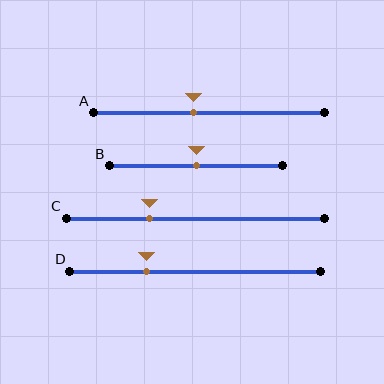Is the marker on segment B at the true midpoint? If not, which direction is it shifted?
Yes, the marker on segment B is at the true midpoint.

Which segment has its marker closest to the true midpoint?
Segment B has its marker closest to the true midpoint.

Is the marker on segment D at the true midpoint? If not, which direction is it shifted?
No, the marker on segment D is shifted to the left by about 20% of the segment length.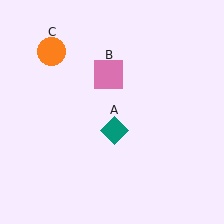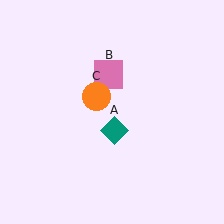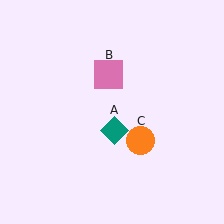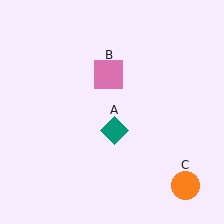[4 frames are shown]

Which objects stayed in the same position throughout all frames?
Teal diamond (object A) and pink square (object B) remained stationary.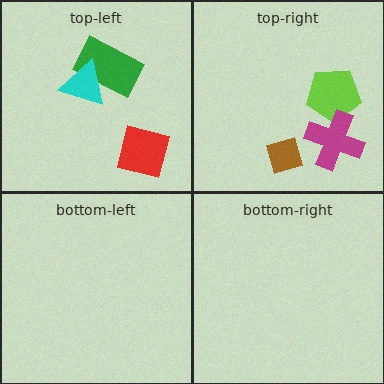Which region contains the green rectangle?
The top-left region.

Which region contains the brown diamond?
The top-right region.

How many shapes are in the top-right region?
3.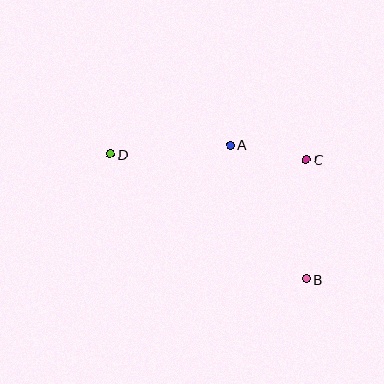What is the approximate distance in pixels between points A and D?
The distance between A and D is approximately 121 pixels.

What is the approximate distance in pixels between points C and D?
The distance between C and D is approximately 196 pixels.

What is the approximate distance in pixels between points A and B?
The distance between A and B is approximately 154 pixels.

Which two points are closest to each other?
Points A and C are closest to each other.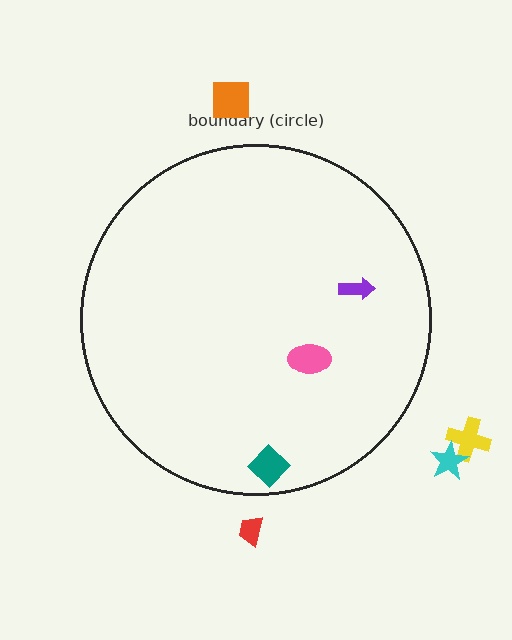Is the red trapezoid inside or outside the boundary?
Outside.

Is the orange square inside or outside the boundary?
Outside.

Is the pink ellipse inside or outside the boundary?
Inside.